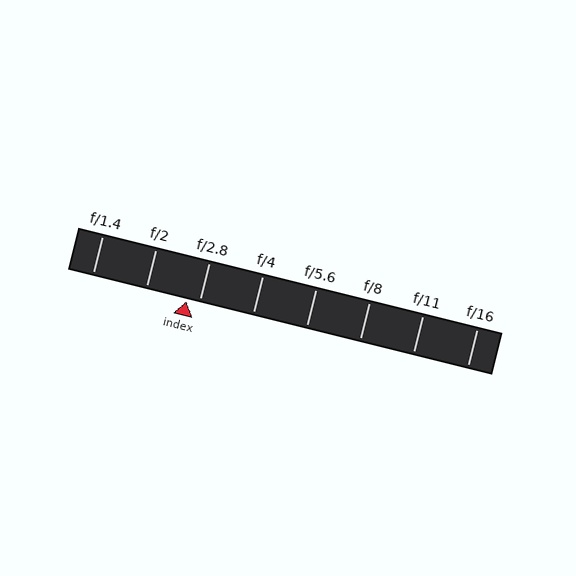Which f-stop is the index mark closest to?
The index mark is closest to f/2.8.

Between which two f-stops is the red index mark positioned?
The index mark is between f/2 and f/2.8.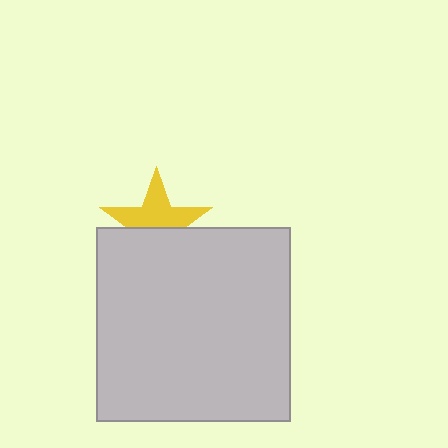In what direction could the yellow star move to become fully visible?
The yellow star could move up. That would shift it out from behind the light gray square entirely.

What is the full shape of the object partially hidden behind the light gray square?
The partially hidden object is a yellow star.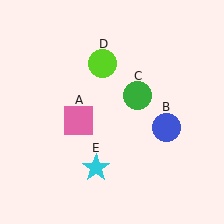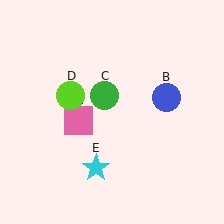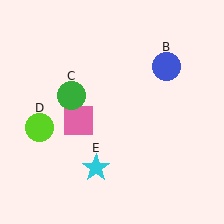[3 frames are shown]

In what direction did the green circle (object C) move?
The green circle (object C) moved left.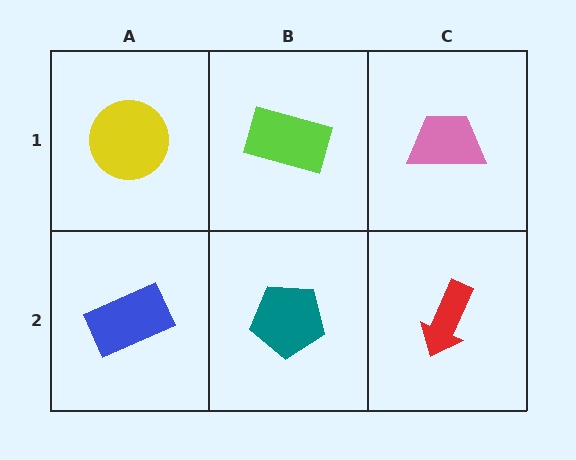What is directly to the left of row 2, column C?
A teal pentagon.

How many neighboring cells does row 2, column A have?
2.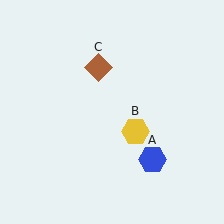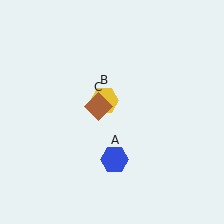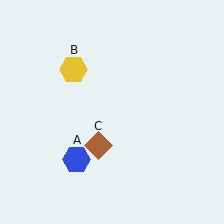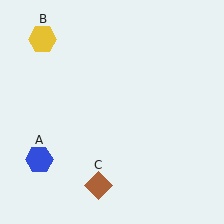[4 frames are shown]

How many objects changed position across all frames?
3 objects changed position: blue hexagon (object A), yellow hexagon (object B), brown diamond (object C).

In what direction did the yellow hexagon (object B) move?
The yellow hexagon (object B) moved up and to the left.